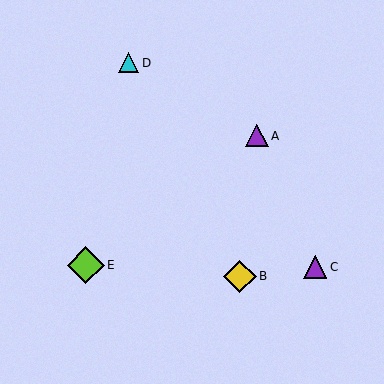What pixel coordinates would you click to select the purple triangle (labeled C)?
Click at (315, 267) to select the purple triangle C.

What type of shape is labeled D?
Shape D is a cyan triangle.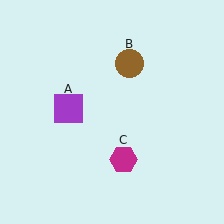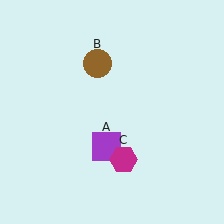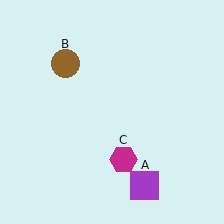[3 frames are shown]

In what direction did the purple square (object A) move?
The purple square (object A) moved down and to the right.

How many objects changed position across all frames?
2 objects changed position: purple square (object A), brown circle (object B).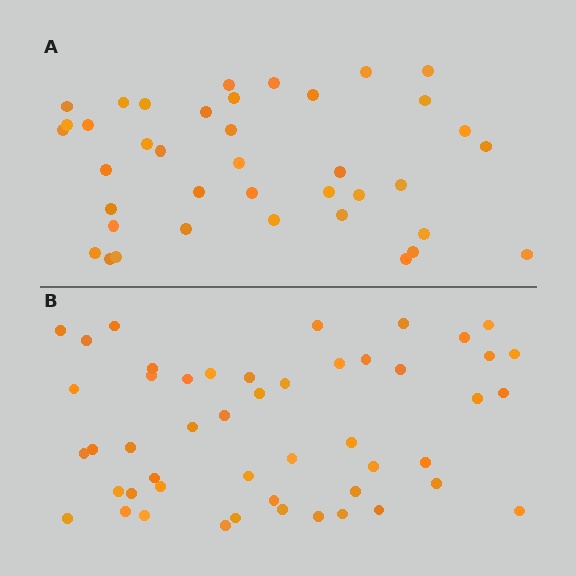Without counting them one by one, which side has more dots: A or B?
Region B (the bottom region) has more dots.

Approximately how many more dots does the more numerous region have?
Region B has roughly 10 or so more dots than region A.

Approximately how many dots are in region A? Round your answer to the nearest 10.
About 40 dots. (The exact count is 39, which rounds to 40.)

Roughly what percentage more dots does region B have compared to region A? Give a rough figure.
About 25% more.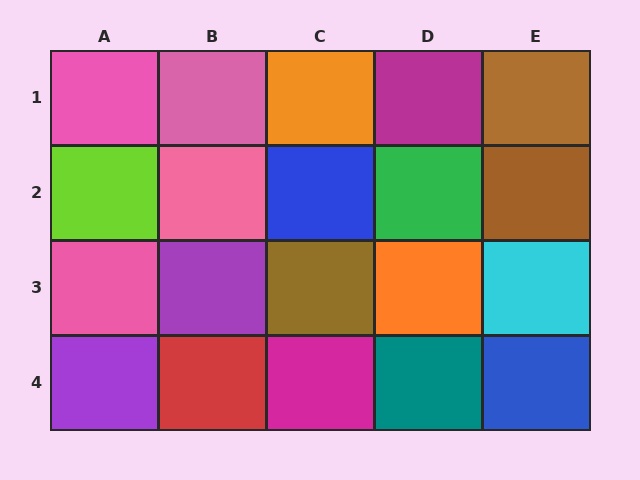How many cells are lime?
1 cell is lime.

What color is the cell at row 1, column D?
Magenta.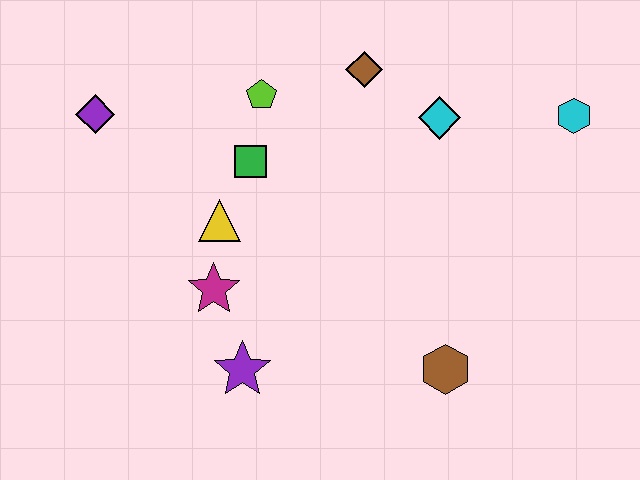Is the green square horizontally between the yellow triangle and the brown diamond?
Yes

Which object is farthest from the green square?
The cyan hexagon is farthest from the green square.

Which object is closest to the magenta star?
The yellow triangle is closest to the magenta star.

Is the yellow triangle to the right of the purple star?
No